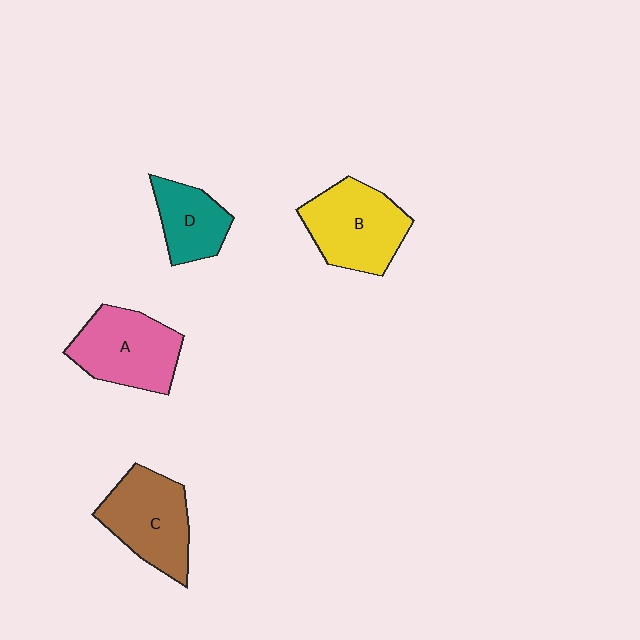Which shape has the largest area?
Shape B (yellow).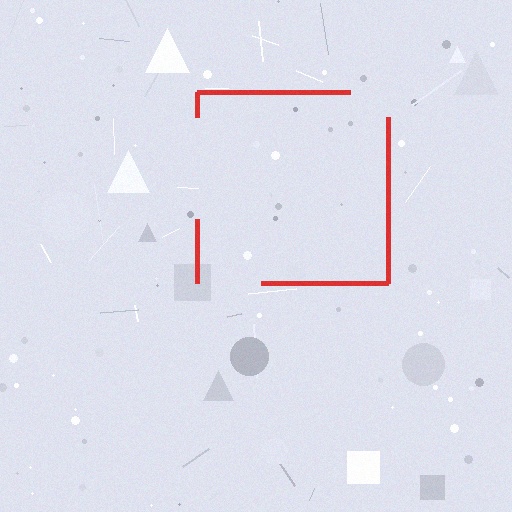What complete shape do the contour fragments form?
The contour fragments form a square.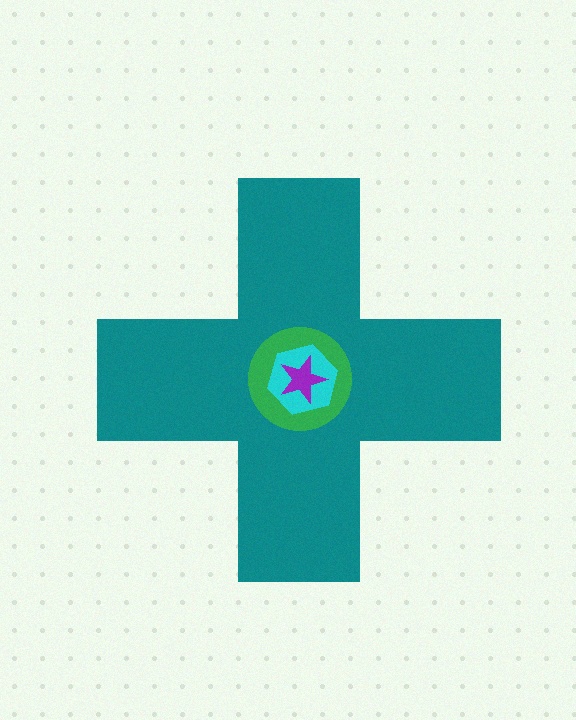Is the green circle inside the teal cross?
Yes.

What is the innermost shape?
The purple star.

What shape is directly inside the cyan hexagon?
The purple star.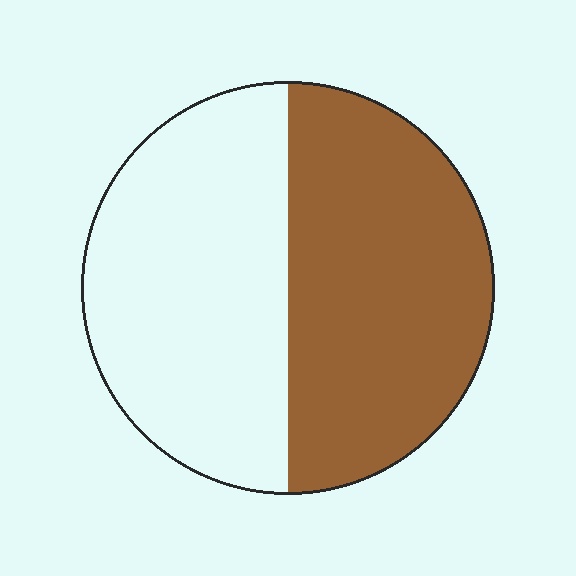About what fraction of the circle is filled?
About one half (1/2).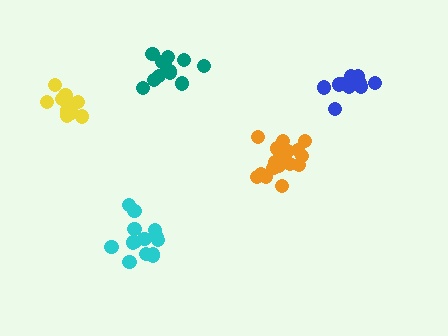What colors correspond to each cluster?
The clusters are colored: yellow, orange, cyan, teal, blue.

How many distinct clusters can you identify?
There are 5 distinct clusters.